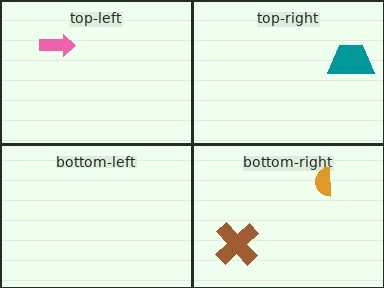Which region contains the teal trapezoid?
The top-right region.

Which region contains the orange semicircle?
The bottom-right region.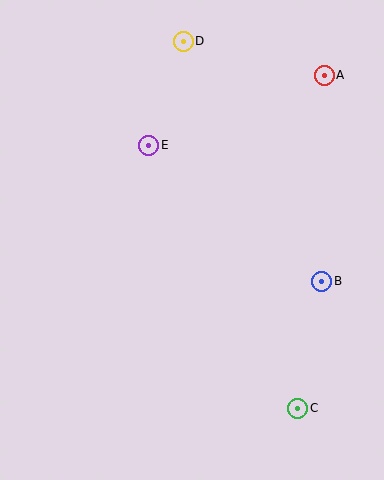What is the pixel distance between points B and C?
The distance between B and C is 129 pixels.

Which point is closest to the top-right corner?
Point A is closest to the top-right corner.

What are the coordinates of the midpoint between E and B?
The midpoint between E and B is at (235, 213).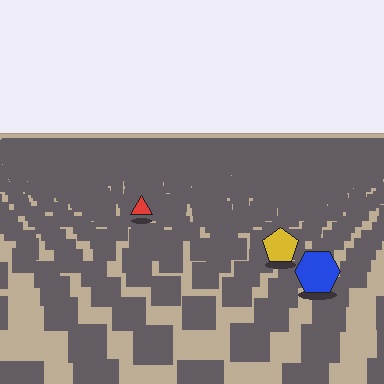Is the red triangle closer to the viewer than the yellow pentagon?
No. The yellow pentagon is closer — you can tell from the texture gradient: the ground texture is coarser near it.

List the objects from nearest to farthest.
From nearest to farthest: the blue hexagon, the yellow pentagon, the red triangle.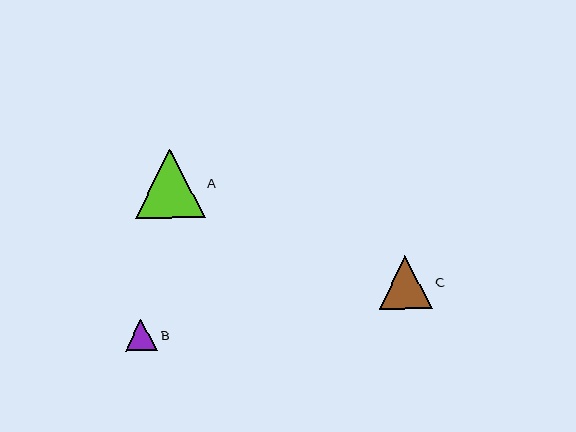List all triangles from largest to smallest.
From largest to smallest: A, C, B.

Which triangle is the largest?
Triangle A is the largest with a size of approximately 69 pixels.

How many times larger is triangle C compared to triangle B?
Triangle C is approximately 1.7 times the size of triangle B.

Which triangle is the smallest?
Triangle B is the smallest with a size of approximately 32 pixels.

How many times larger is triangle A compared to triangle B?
Triangle A is approximately 2.2 times the size of triangle B.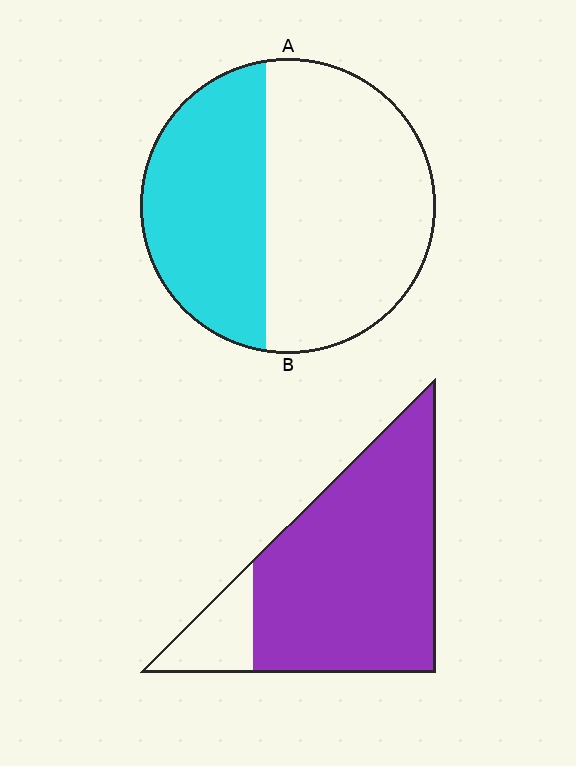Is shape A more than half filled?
No.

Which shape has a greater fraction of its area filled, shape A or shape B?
Shape B.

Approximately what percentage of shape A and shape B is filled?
A is approximately 40% and B is approximately 85%.